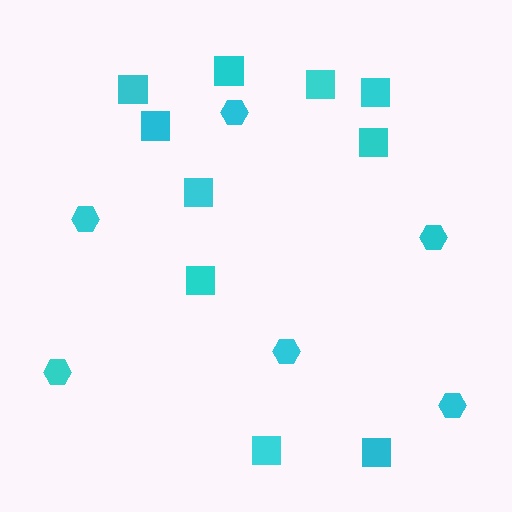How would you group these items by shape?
There are 2 groups: one group of squares (10) and one group of hexagons (6).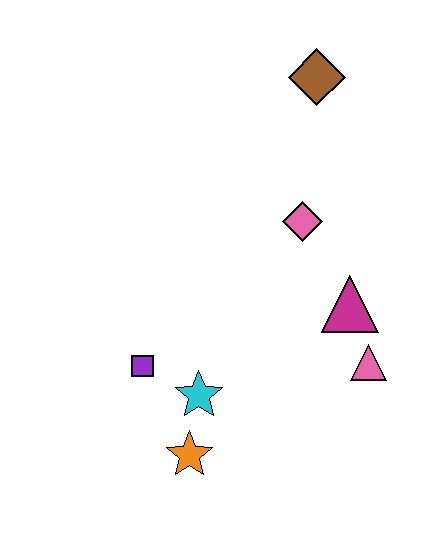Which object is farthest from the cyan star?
The brown diamond is farthest from the cyan star.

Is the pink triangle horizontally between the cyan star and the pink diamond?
No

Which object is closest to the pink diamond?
The magenta triangle is closest to the pink diamond.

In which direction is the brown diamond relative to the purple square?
The brown diamond is above the purple square.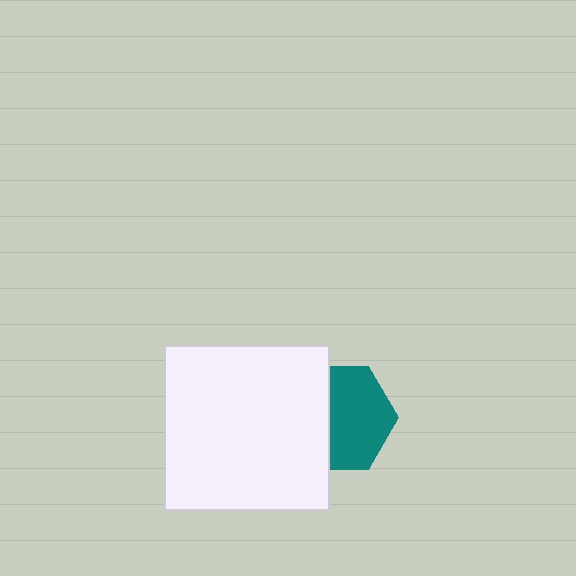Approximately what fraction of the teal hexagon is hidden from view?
Roughly 40% of the teal hexagon is hidden behind the white square.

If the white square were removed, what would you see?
You would see the complete teal hexagon.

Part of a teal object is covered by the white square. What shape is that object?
It is a hexagon.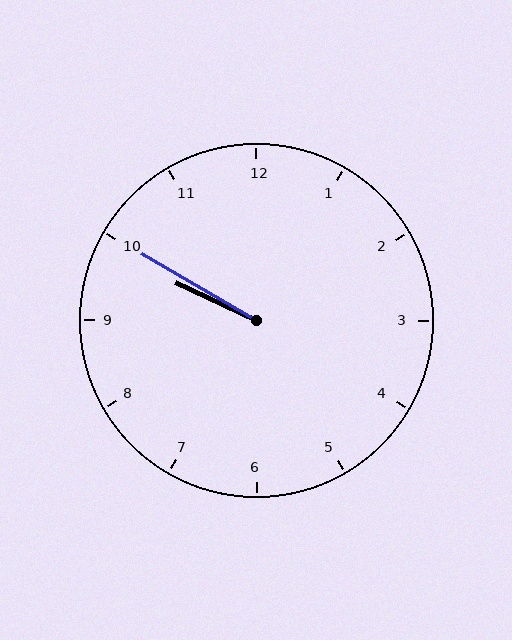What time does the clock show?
9:50.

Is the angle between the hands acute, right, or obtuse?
It is acute.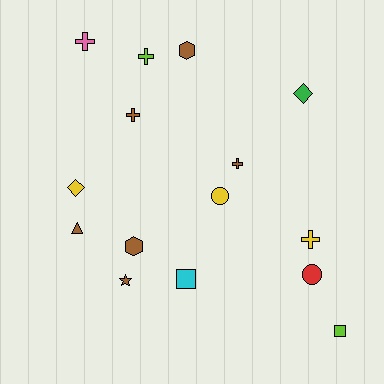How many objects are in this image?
There are 15 objects.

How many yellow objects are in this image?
There are 3 yellow objects.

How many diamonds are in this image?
There are 2 diamonds.